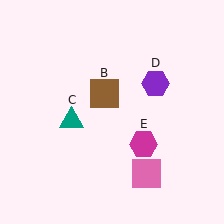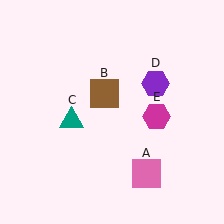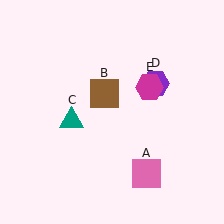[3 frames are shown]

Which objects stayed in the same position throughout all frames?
Pink square (object A) and brown square (object B) and teal triangle (object C) and purple hexagon (object D) remained stationary.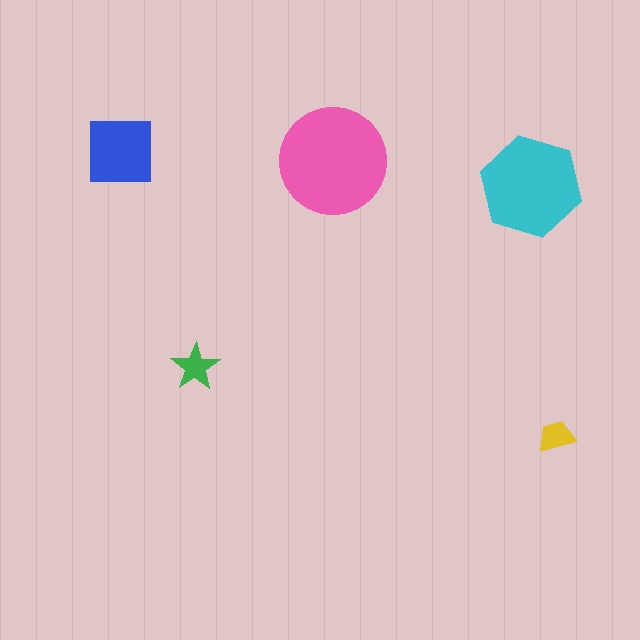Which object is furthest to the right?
The yellow trapezoid is rightmost.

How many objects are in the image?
There are 5 objects in the image.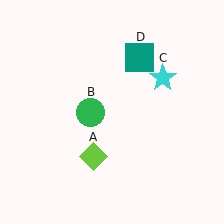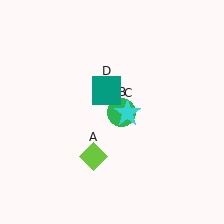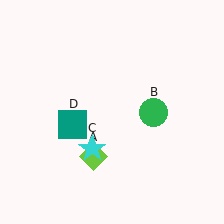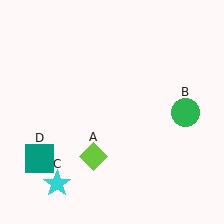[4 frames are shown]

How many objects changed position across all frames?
3 objects changed position: green circle (object B), cyan star (object C), teal square (object D).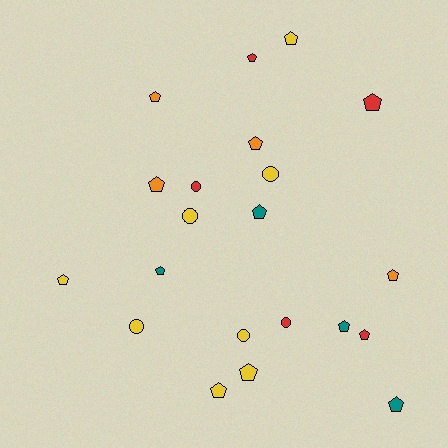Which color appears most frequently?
Yellow, with 8 objects.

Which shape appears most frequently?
Pentagon, with 15 objects.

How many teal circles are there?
There are no teal circles.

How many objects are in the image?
There are 21 objects.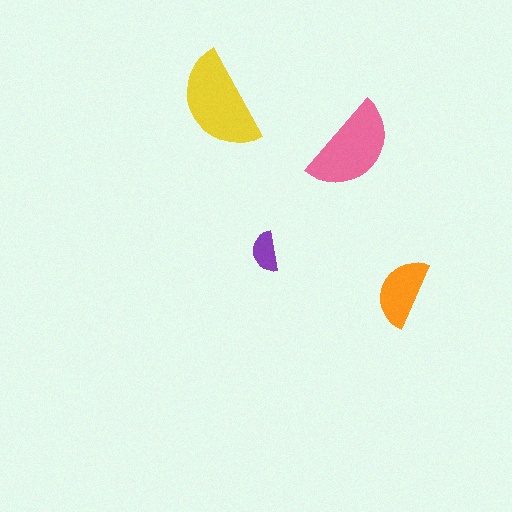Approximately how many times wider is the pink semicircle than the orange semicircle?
About 1.5 times wider.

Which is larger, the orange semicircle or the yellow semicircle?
The yellow one.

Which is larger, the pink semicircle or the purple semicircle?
The pink one.